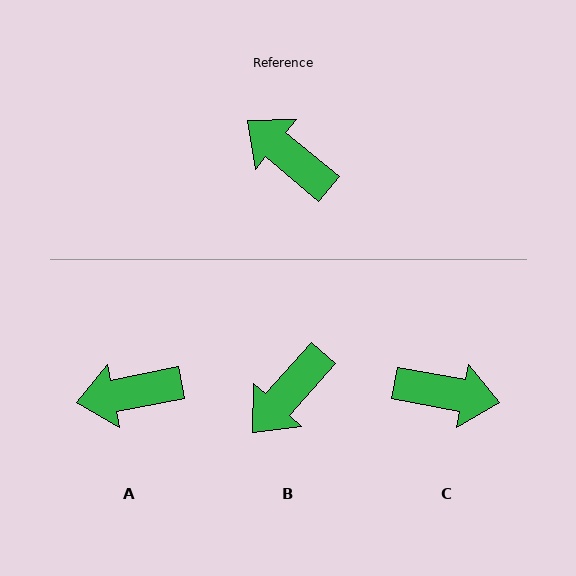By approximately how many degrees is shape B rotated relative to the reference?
Approximately 88 degrees counter-clockwise.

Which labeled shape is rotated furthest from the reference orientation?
C, about 151 degrees away.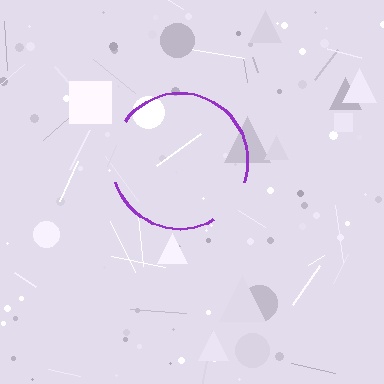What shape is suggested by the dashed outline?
The dashed outline suggests a circle.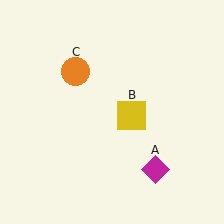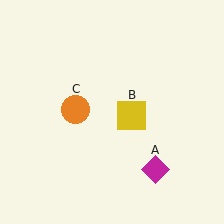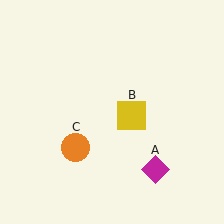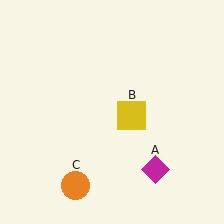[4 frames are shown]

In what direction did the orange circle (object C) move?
The orange circle (object C) moved down.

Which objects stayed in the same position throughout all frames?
Magenta diamond (object A) and yellow square (object B) remained stationary.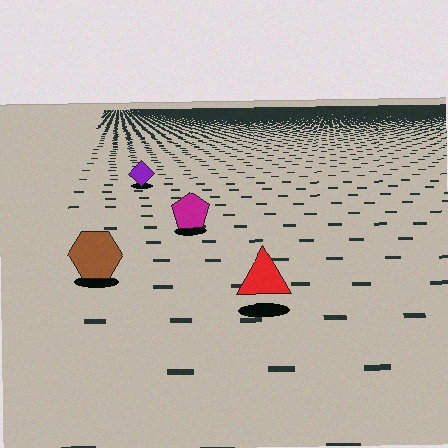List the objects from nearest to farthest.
From nearest to farthest: the red triangle, the brown hexagon, the magenta pentagon, the purple diamond.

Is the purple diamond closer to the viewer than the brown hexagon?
No. The brown hexagon is closer — you can tell from the texture gradient: the ground texture is coarser near it.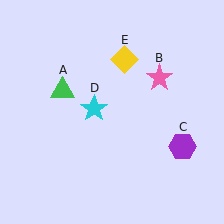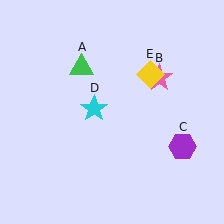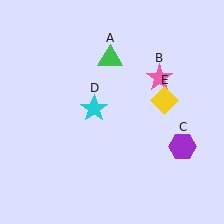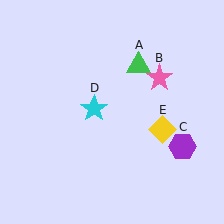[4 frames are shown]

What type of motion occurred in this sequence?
The green triangle (object A), yellow diamond (object E) rotated clockwise around the center of the scene.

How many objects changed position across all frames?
2 objects changed position: green triangle (object A), yellow diamond (object E).